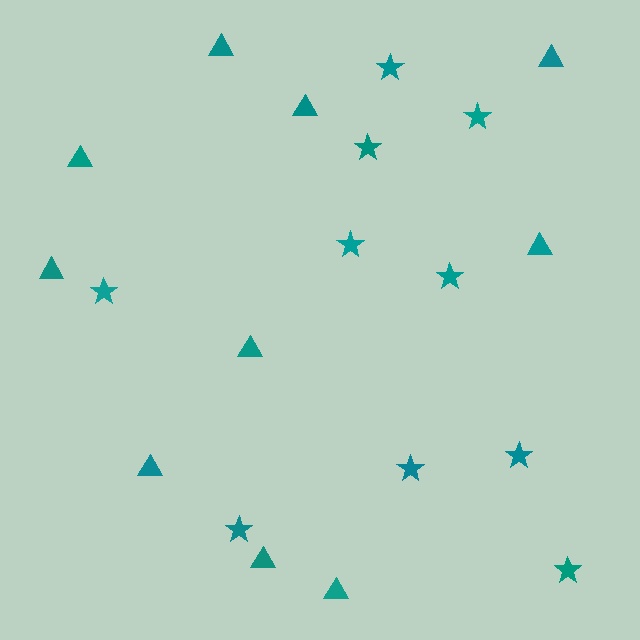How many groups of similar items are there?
There are 2 groups: one group of stars (10) and one group of triangles (10).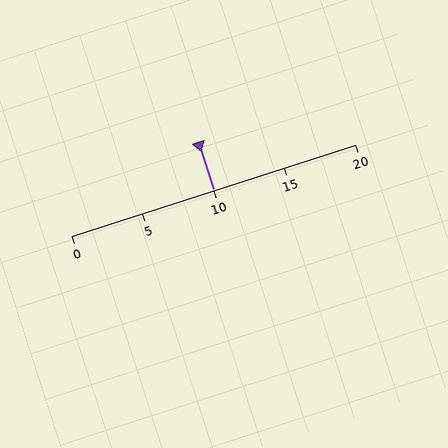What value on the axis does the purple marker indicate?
The marker indicates approximately 10.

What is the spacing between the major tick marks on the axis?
The major ticks are spaced 5 apart.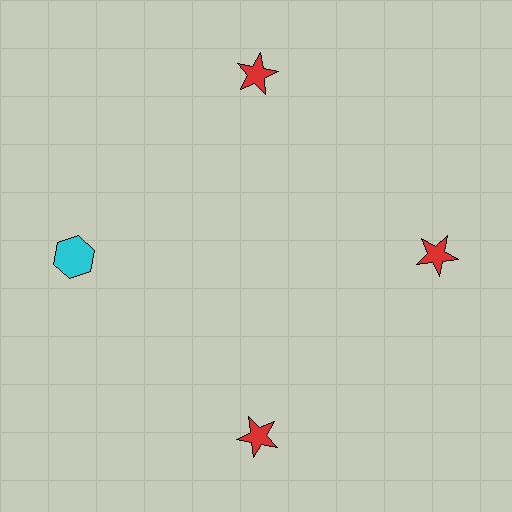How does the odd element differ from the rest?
It differs in both color (cyan instead of red) and shape (hexagon instead of star).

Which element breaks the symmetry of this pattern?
The cyan hexagon at roughly the 9 o'clock position breaks the symmetry. All other shapes are red stars.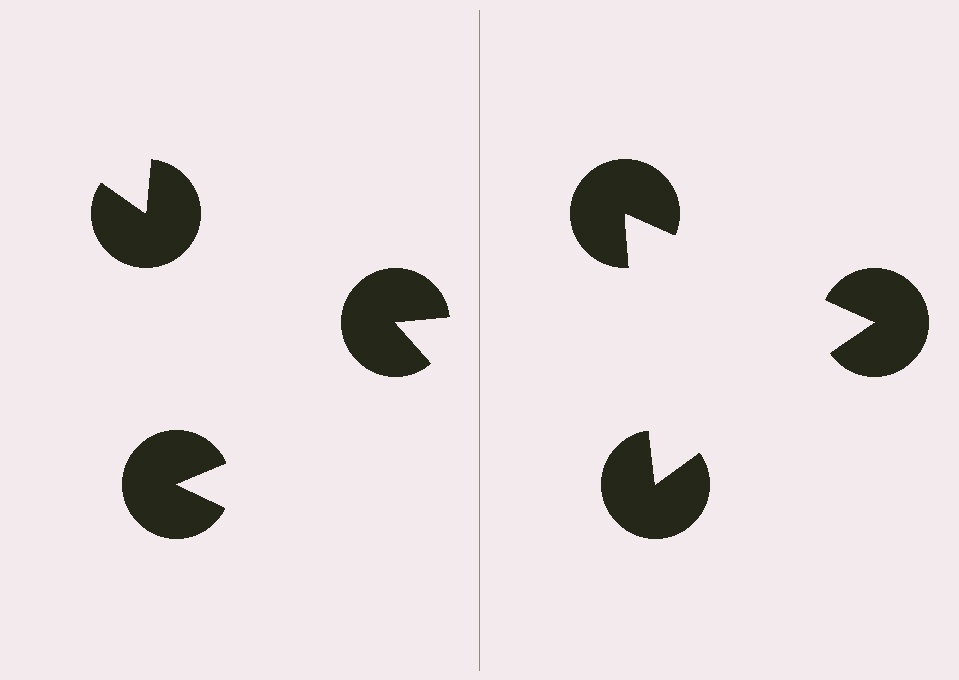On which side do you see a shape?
An illusory triangle appears on the right side. On the left side the wedge cuts are rotated, so no coherent shape forms.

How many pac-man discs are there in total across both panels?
6 — 3 on each side.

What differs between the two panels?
The pac-man discs are positioned identically on both sides; only the wedge orientations differ. On the right they align to a triangle; on the left they are misaligned.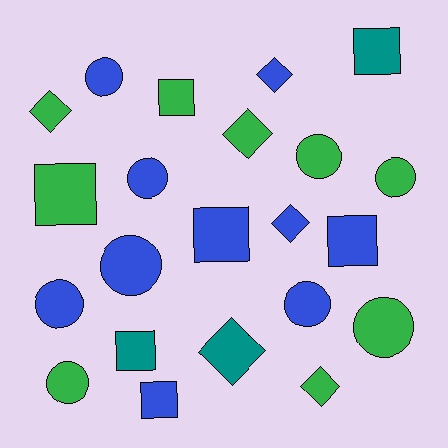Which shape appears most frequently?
Circle, with 9 objects.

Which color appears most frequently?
Blue, with 10 objects.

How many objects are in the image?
There are 22 objects.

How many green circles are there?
There are 4 green circles.